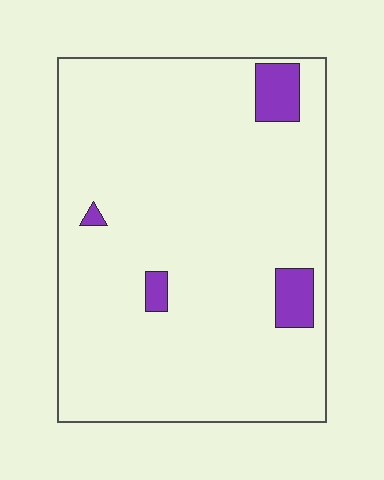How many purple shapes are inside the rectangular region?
4.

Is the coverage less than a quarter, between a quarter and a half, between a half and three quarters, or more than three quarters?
Less than a quarter.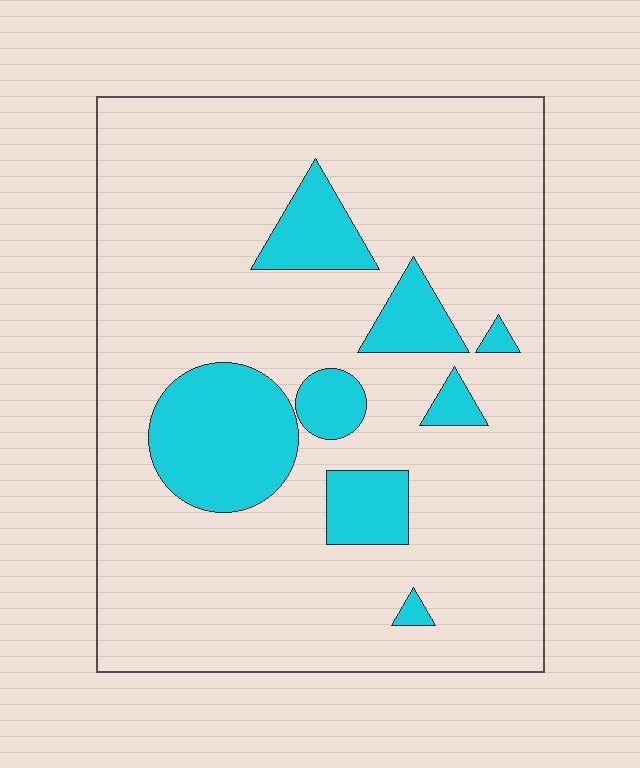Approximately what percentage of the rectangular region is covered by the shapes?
Approximately 15%.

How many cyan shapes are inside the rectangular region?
8.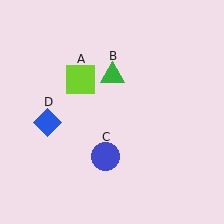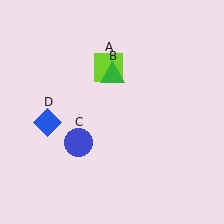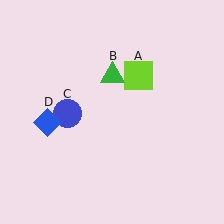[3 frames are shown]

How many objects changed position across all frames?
2 objects changed position: lime square (object A), blue circle (object C).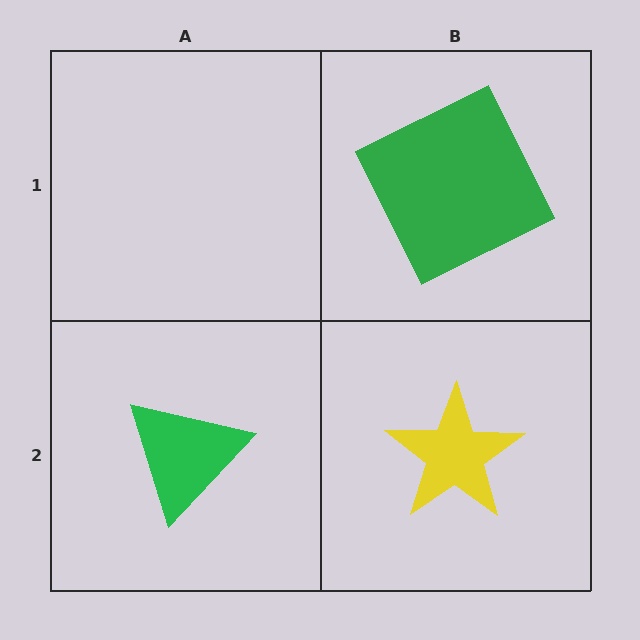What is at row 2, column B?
A yellow star.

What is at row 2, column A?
A green triangle.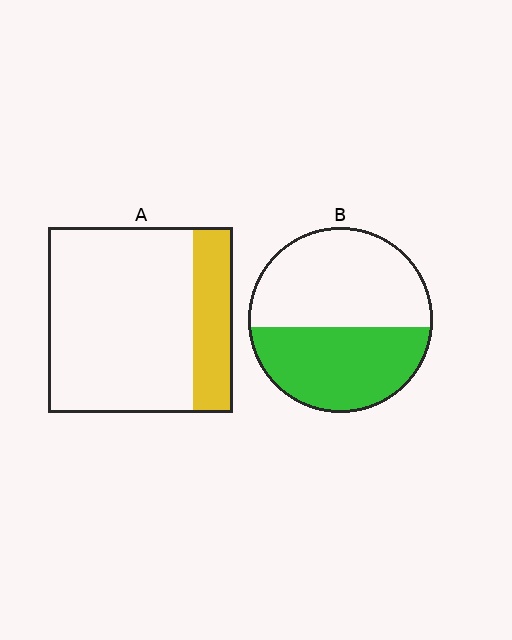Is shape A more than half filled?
No.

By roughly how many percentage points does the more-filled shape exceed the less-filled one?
By roughly 25 percentage points (B over A).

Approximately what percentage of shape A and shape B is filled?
A is approximately 20% and B is approximately 45%.